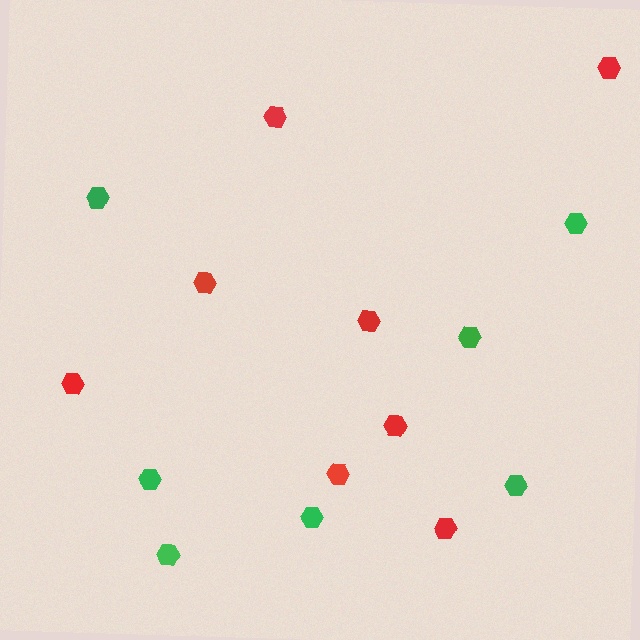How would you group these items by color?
There are 2 groups: one group of red hexagons (8) and one group of green hexagons (7).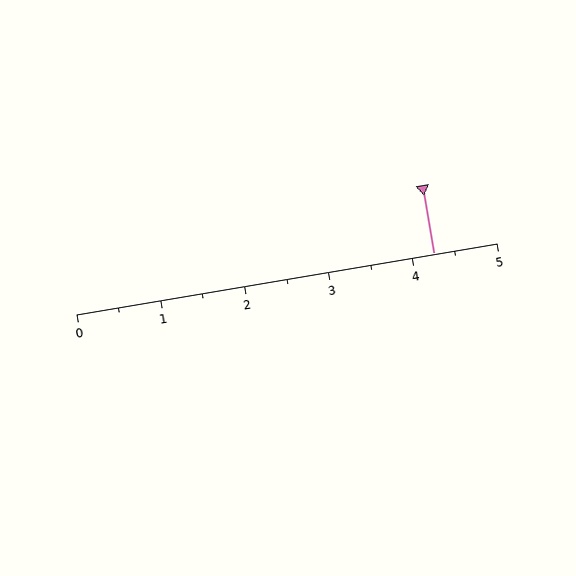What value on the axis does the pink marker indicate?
The marker indicates approximately 4.2.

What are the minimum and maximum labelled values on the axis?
The axis runs from 0 to 5.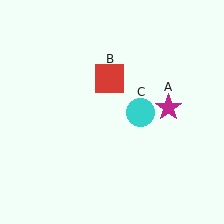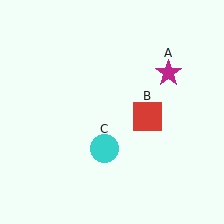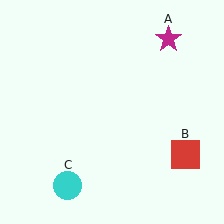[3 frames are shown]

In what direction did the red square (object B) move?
The red square (object B) moved down and to the right.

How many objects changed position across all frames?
3 objects changed position: magenta star (object A), red square (object B), cyan circle (object C).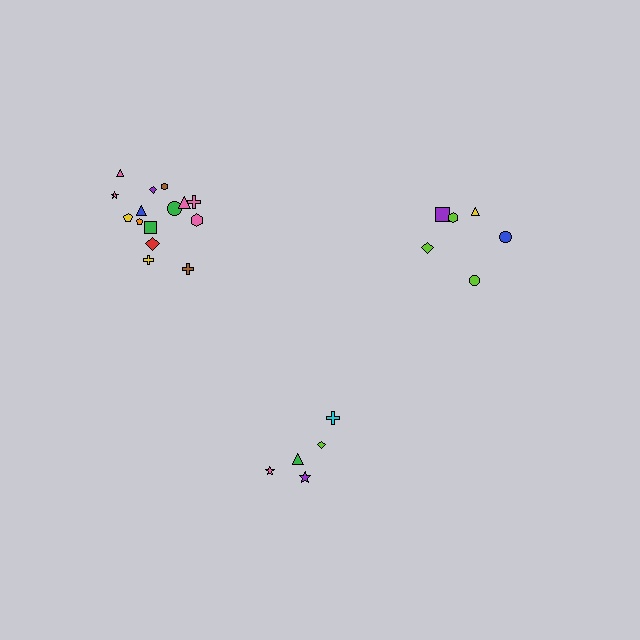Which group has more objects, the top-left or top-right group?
The top-left group.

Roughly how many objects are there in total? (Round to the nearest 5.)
Roughly 25 objects in total.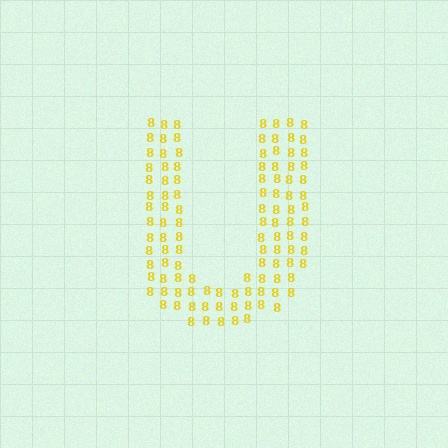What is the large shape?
The large shape is the letter U.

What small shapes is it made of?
It is made of small digit 8's.